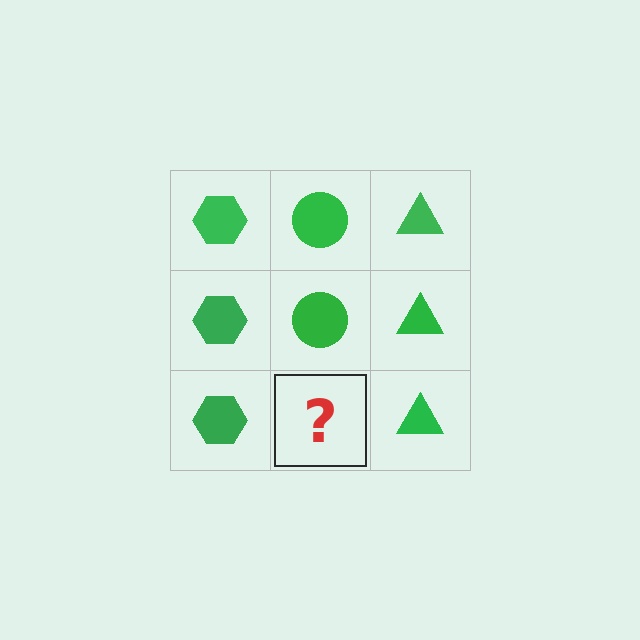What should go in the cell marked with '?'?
The missing cell should contain a green circle.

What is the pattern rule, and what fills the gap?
The rule is that each column has a consistent shape. The gap should be filled with a green circle.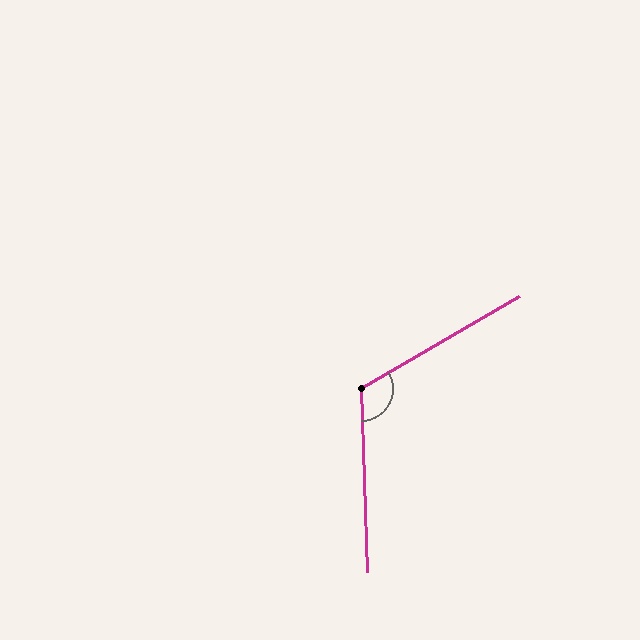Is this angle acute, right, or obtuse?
It is obtuse.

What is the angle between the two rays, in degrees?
Approximately 118 degrees.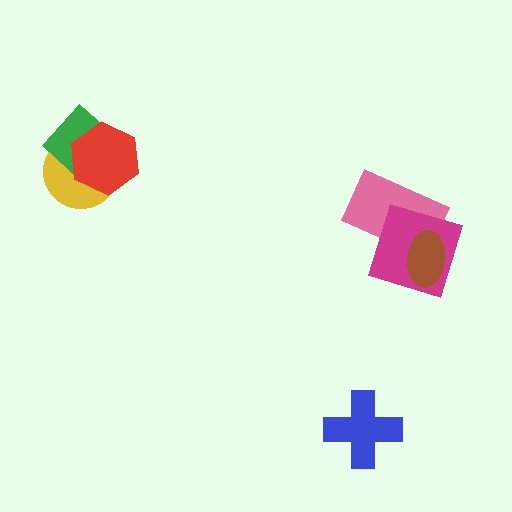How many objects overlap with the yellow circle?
2 objects overlap with the yellow circle.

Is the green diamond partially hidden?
Yes, it is partially covered by another shape.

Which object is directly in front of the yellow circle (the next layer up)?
The green diamond is directly in front of the yellow circle.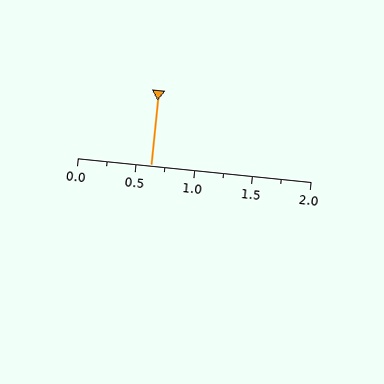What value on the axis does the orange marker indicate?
The marker indicates approximately 0.62.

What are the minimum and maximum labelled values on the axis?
The axis runs from 0.0 to 2.0.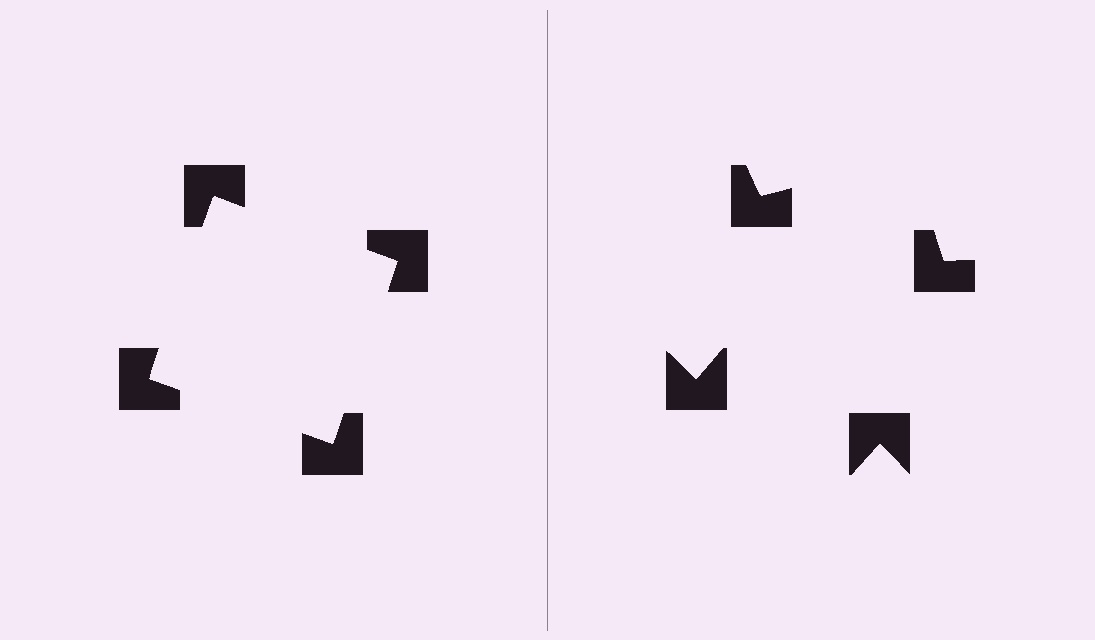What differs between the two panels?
The notched squares are positioned identically on both sides; only the wedge orientations differ. On the left they align to a square; on the right they are misaligned.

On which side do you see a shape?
An illusory square appears on the left side. On the right side the wedge cuts are rotated, so no coherent shape forms.